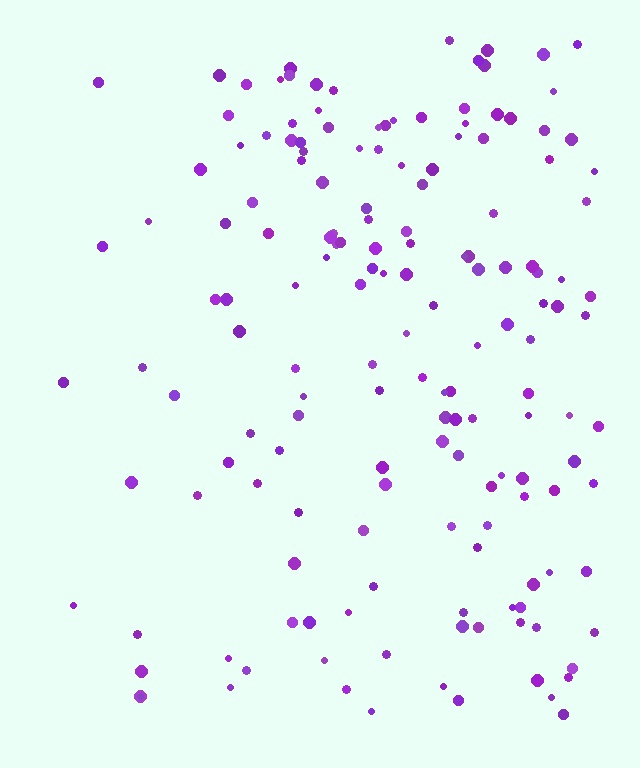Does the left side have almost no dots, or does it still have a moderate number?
Still a moderate number, just noticeably fewer than the right.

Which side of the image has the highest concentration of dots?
The right.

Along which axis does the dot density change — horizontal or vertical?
Horizontal.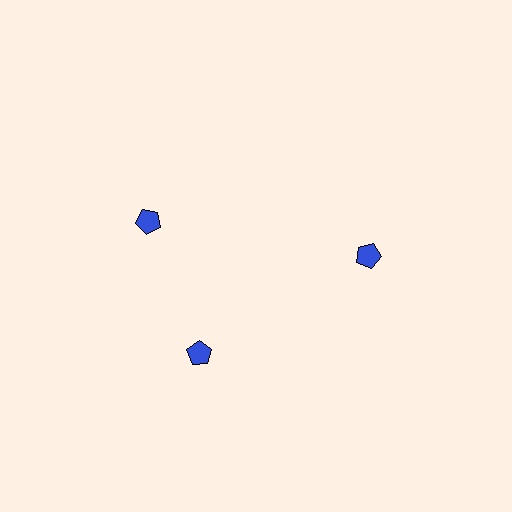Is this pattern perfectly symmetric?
No. The 3 blue pentagons are arranged in a ring, but one element near the 11 o'clock position is rotated out of alignment along the ring, breaking the 3-fold rotational symmetry.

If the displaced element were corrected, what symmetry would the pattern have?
It would have 3-fold rotational symmetry — the pattern would map onto itself every 120 degrees.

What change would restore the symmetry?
The symmetry would be restored by rotating it back into even spacing with its neighbors so that all 3 pentagons sit at equal angles and equal distance from the center.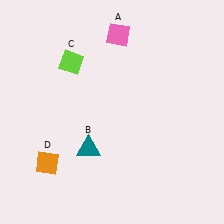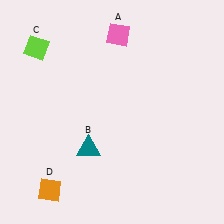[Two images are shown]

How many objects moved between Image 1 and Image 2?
2 objects moved between the two images.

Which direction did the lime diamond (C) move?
The lime diamond (C) moved left.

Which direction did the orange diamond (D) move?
The orange diamond (D) moved down.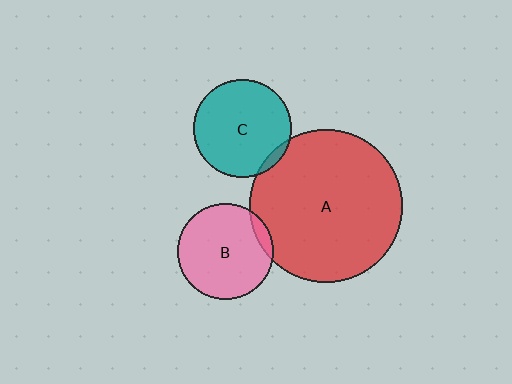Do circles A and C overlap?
Yes.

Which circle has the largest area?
Circle A (red).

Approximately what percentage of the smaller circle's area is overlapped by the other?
Approximately 5%.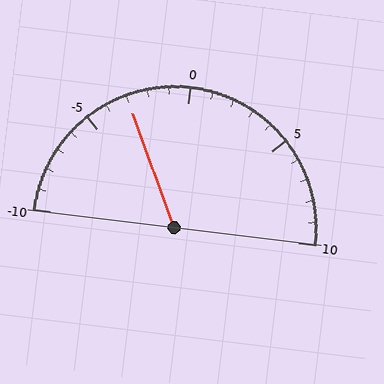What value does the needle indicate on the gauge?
The needle indicates approximately -3.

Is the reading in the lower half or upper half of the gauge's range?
The reading is in the lower half of the range (-10 to 10).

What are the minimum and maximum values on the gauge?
The gauge ranges from -10 to 10.